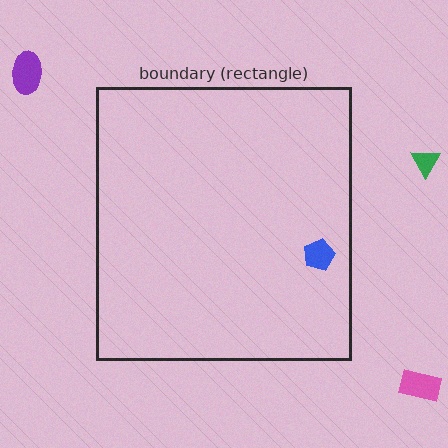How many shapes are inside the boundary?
1 inside, 3 outside.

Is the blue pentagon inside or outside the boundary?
Inside.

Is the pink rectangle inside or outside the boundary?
Outside.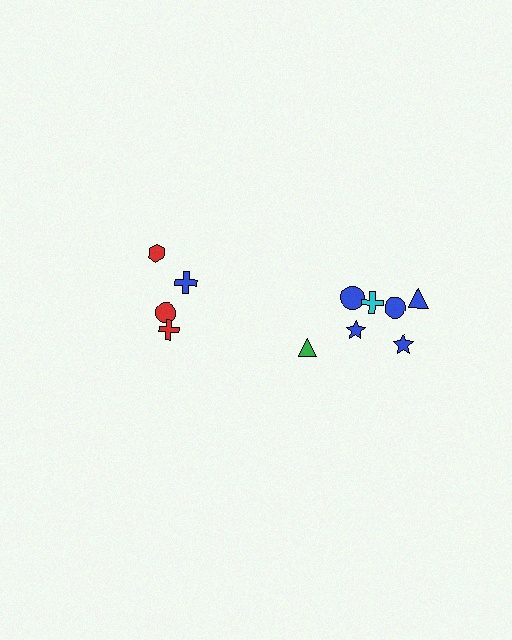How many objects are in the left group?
There are 4 objects.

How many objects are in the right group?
There are 7 objects.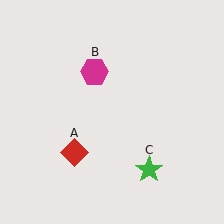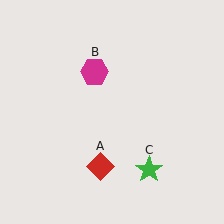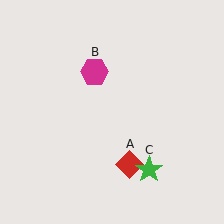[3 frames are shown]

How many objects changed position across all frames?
1 object changed position: red diamond (object A).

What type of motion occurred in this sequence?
The red diamond (object A) rotated counterclockwise around the center of the scene.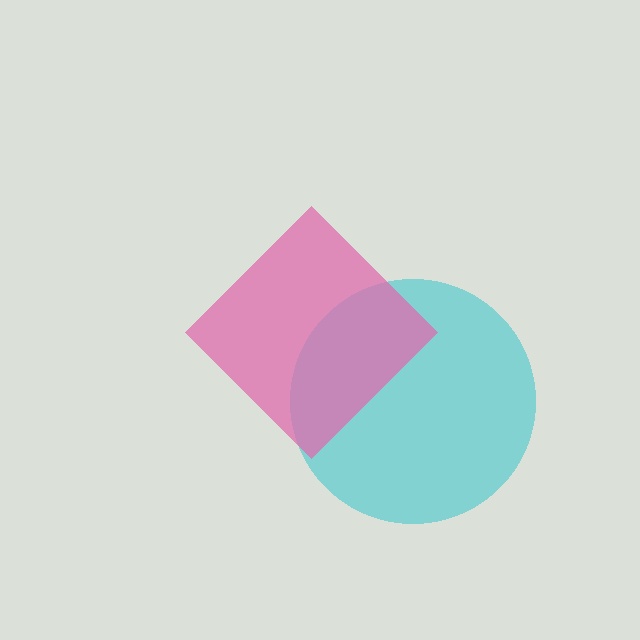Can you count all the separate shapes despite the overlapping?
Yes, there are 2 separate shapes.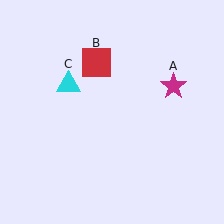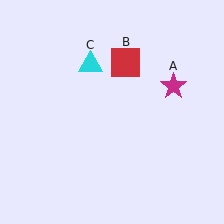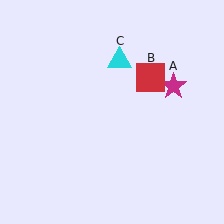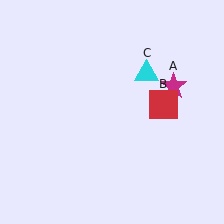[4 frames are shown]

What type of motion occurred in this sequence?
The red square (object B), cyan triangle (object C) rotated clockwise around the center of the scene.